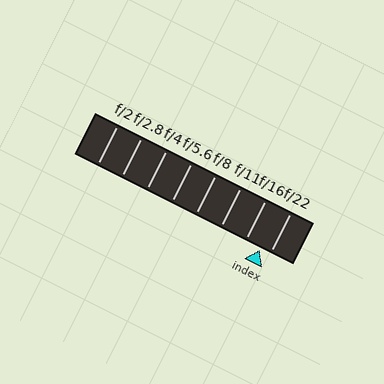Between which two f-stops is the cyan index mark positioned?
The index mark is between f/16 and f/22.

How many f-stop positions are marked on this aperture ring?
There are 8 f-stop positions marked.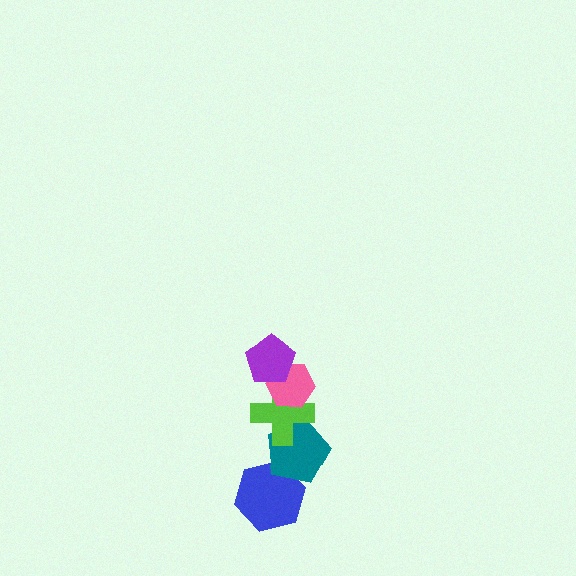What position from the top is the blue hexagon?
The blue hexagon is 5th from the top.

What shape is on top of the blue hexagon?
The teal pentagon is on top of the blue hexagon.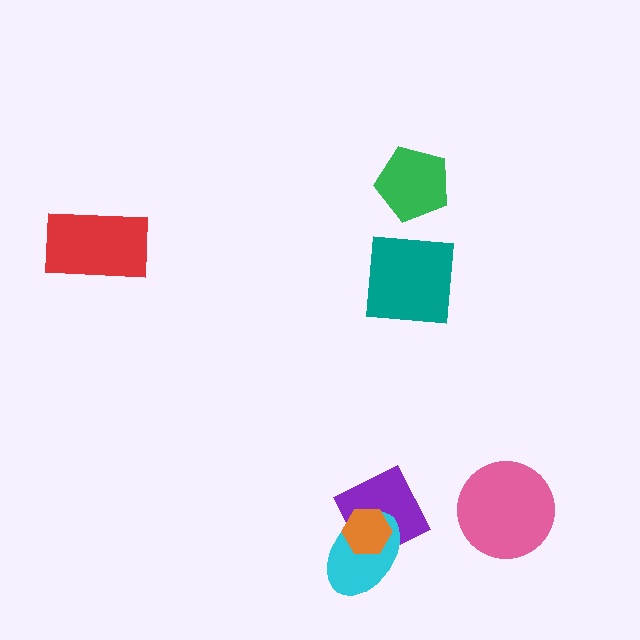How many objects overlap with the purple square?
2 objects overlap with the purple square.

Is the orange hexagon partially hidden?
No, no other shape covers it.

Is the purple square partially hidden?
Yes, it is partially covered by another shape.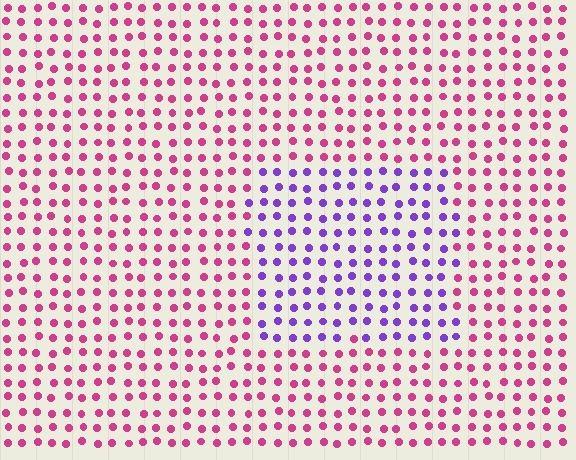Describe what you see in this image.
The image is filled with small magenta elements in a uniform arrangement. A rectangle-shaped region is visible where the elements are tinted to a slightly different hue, forming a subtle color boundary.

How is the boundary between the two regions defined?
The boundary is defined purely by a slight shift in hue (about 60 degrees). Spacing, size, and orientation are identical on both sides.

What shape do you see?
I see a rectangle.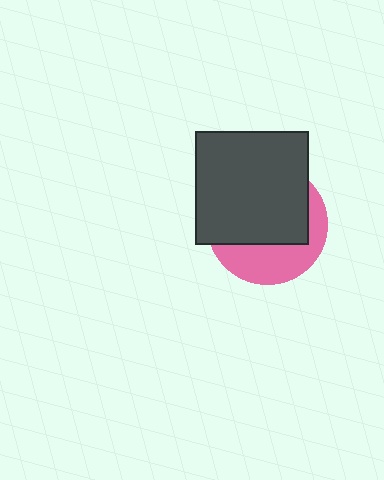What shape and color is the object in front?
The object in front is a dark gray square.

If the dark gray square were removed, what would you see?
You would see the complete pink circle.